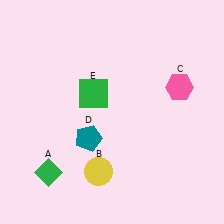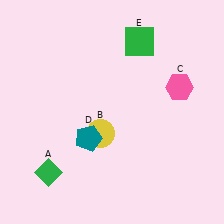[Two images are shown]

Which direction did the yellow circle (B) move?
The yellow circle (B) moved up.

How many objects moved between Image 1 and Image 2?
2 objects moved between the two images.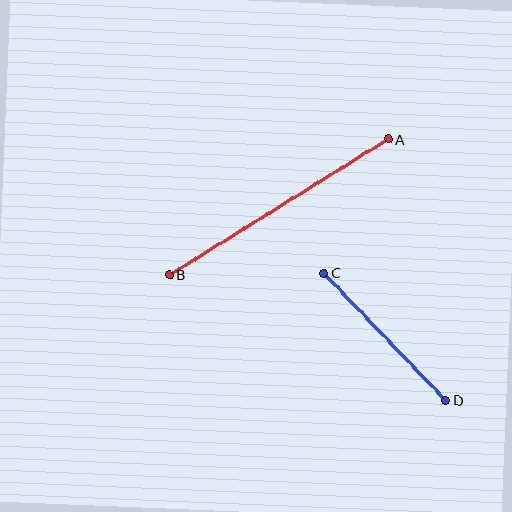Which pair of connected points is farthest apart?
Points A and B are farthest apart.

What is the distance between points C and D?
The distance is approximately 176 pixels.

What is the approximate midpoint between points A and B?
The midpoint is at approximately (279, 207) pixels.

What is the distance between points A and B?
The distance is approximately 257 pixels.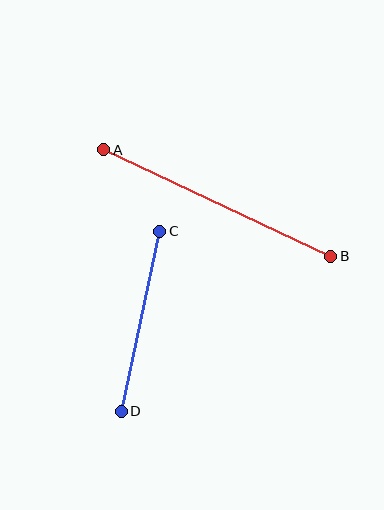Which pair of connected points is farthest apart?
Points A and B are farthest apart.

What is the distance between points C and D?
The distance is approximately 184 pixels.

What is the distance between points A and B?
The distance is approximately 251 pixels.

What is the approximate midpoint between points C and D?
The midpoint is at approximately (141, 321) pixels.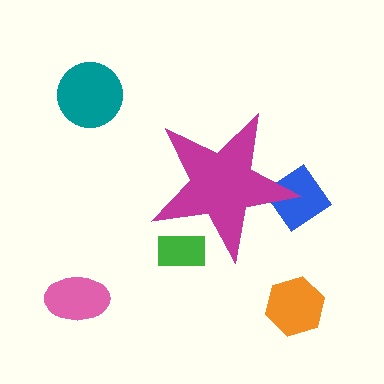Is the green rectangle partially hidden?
Yes, the green rectangle is partially hidden behind the magenta star.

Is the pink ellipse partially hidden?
No, the pink ellipse is fully visible.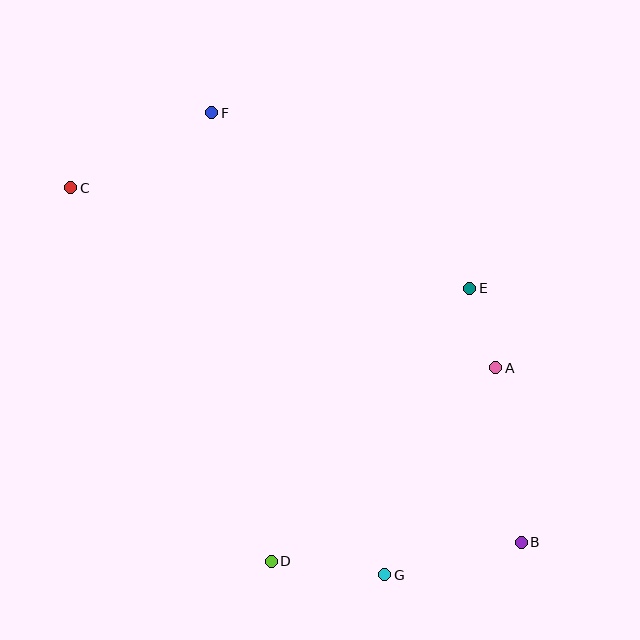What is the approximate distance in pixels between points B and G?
The distance between B and G is approximately 140 pixels.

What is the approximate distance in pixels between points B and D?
The distance between B and D is approximately 250 pixels.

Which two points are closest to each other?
Points A and E are closest to each other.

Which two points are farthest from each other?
Points B and C are farthest from each other.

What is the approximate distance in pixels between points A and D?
The distance between A and D is approximately 296 pixels.